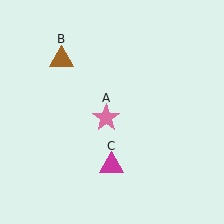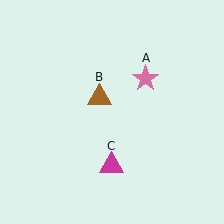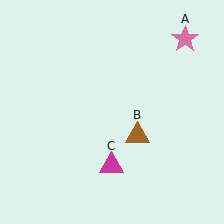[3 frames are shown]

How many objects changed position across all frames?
2 objects changed position: pink star (object A), brown triangle (object B).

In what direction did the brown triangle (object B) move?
The brown triangle (object B) moved down and to the right.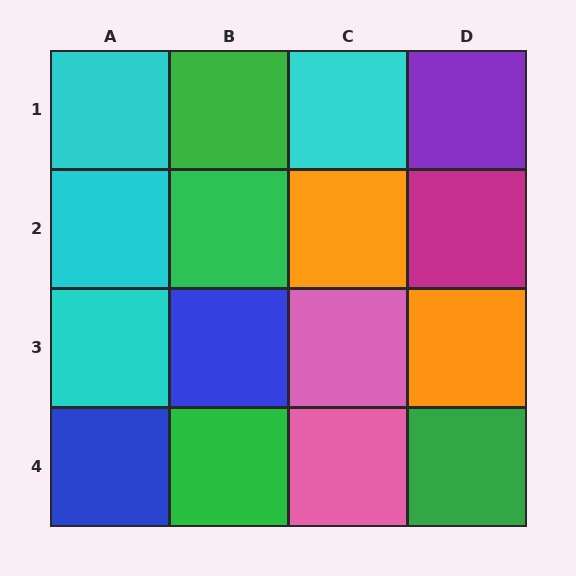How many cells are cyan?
4 cells are cyan.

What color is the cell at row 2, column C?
Orange.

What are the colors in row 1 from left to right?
Cyan, green, cyan, purple.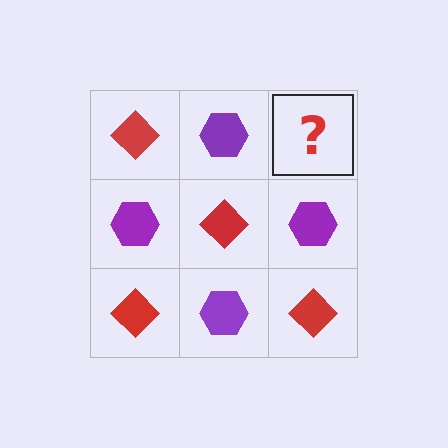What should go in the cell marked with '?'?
The missing cell should contain a red diamond.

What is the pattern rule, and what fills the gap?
The rule is that it alternates red diamond and purple hexagon in a checkerboard pattern. The gap should be filled with a red diamond.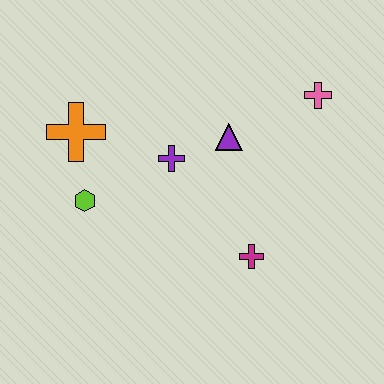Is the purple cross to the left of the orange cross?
No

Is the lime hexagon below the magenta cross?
No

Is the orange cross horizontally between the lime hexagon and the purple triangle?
No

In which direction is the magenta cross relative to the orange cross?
The magenta cross is to the right of the orange cross.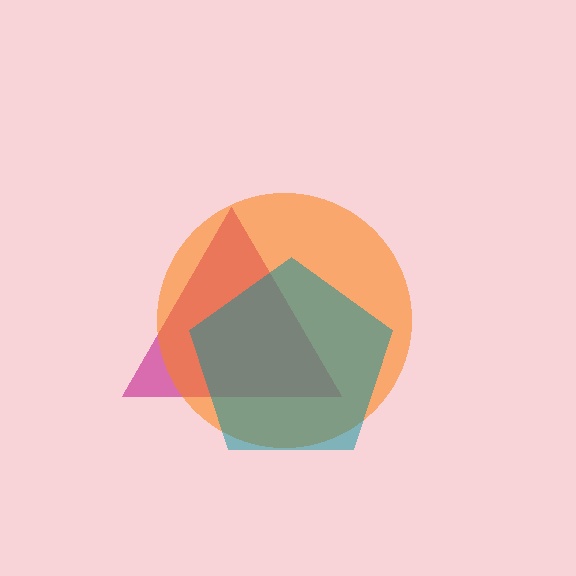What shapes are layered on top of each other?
The layered shapes are: a magenta triangle, an orange circle, a teal pentagon.